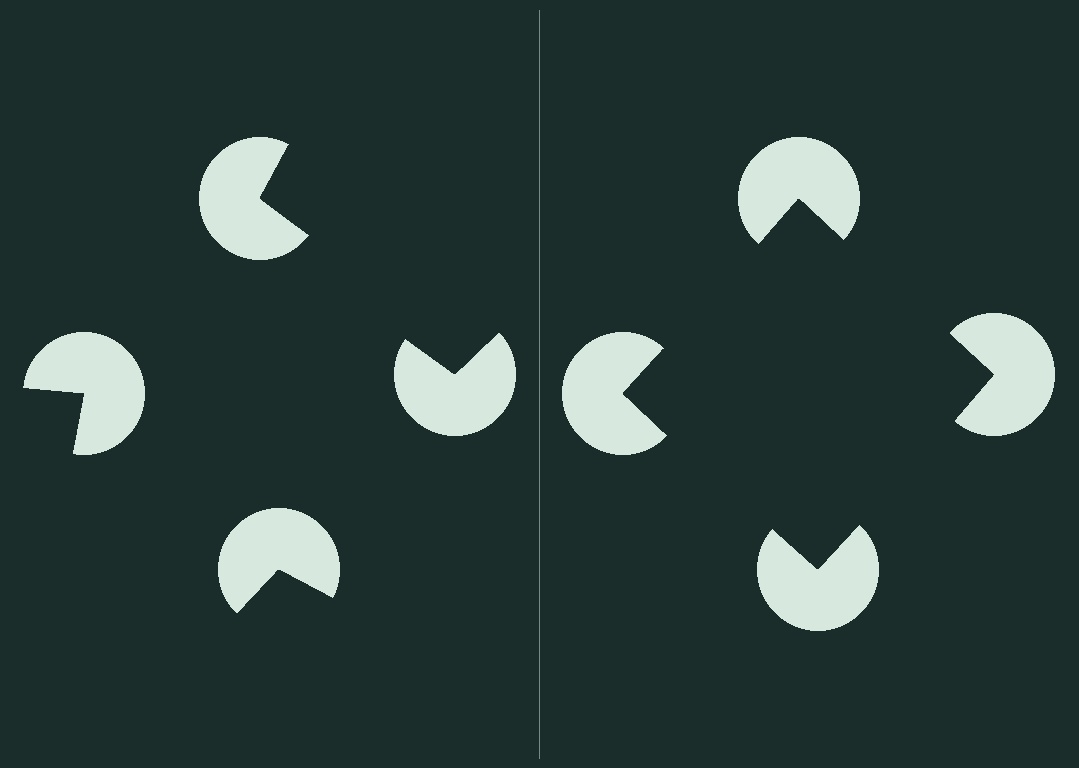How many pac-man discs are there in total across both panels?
8 — 4 on each side.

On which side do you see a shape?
An illusory square appears on the right side. On the left side the wedge cuts are rotated, so no coherent shape forms.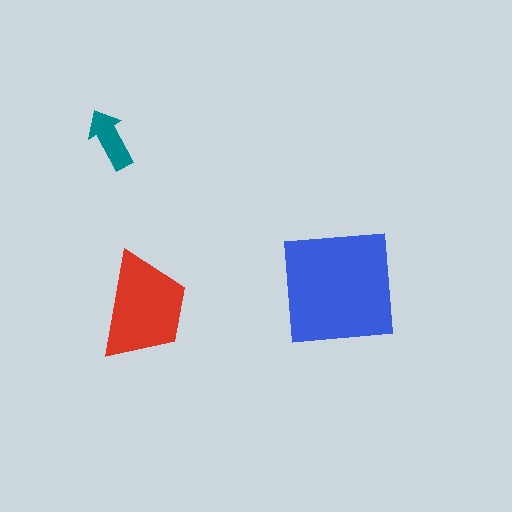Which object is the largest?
The blue square.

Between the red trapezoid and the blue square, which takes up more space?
The blue square.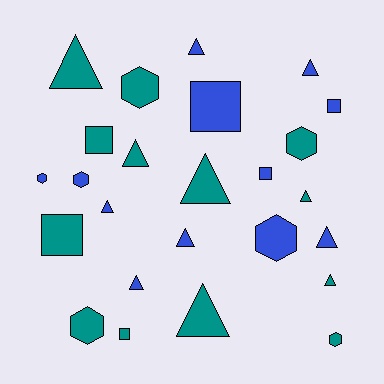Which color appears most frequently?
Teal, with 13 objects.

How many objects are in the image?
There are 25 objects.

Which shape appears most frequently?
Triangle, with 12 objects.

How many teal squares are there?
There are 3 teal squares.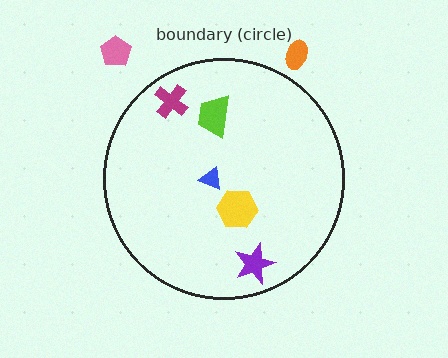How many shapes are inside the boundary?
5 inside, 2 outside.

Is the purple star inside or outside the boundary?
Inside.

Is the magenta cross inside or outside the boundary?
Inside.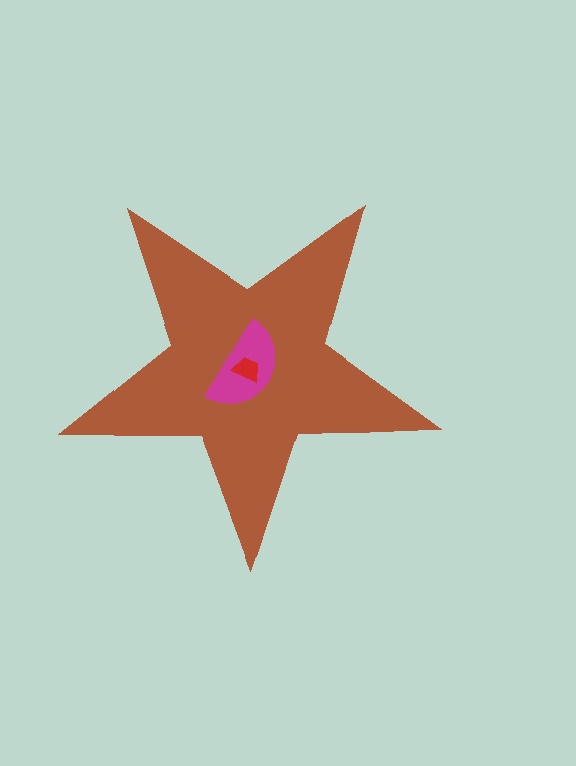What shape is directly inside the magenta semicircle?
The red trapezoid.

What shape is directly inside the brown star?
The magenta semicircle.